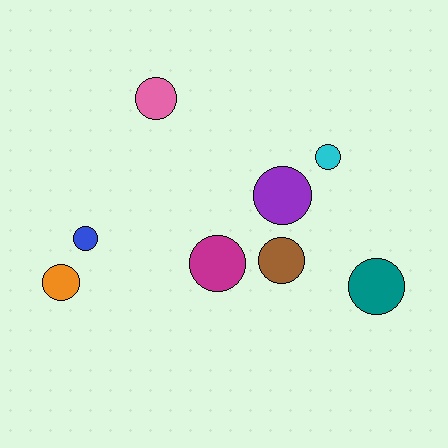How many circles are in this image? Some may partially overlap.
There are 8 circles.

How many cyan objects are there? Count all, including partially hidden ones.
There is 1 cyan object.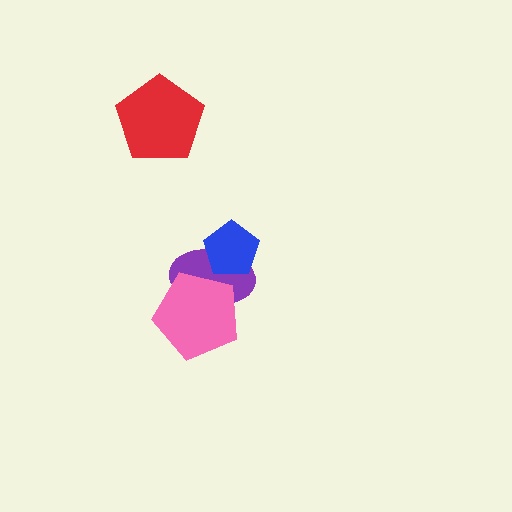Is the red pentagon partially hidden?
No, no other shape covers it.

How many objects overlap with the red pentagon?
0 objects overlap with the red pentagon.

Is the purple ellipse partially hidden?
Yes, it is partially covered by another shape.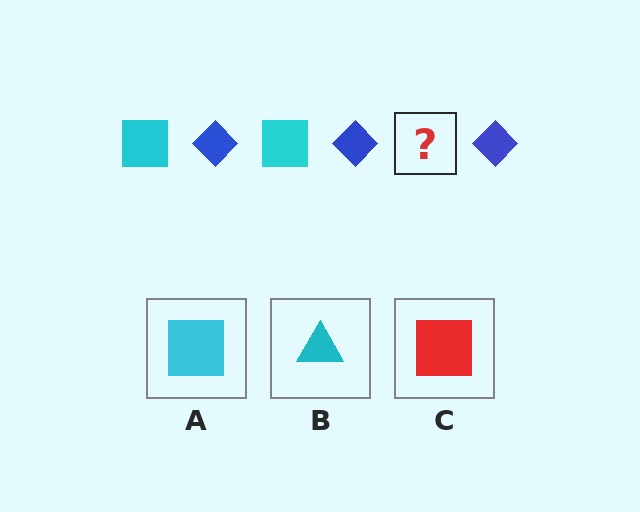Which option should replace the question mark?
Option A.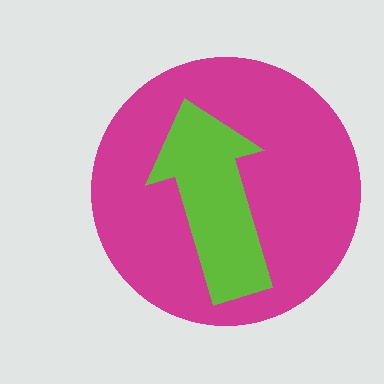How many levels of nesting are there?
2.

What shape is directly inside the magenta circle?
The lime arrow.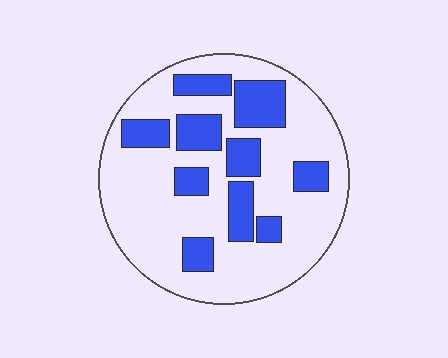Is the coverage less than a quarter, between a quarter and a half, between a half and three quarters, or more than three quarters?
Between a quarter and a half.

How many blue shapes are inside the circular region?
10.